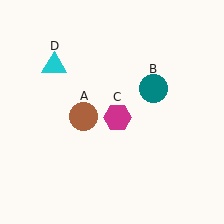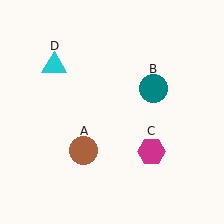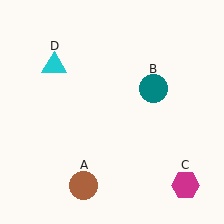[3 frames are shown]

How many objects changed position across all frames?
2 objects changed position: brown circle (object A), magenta hexagon (object C).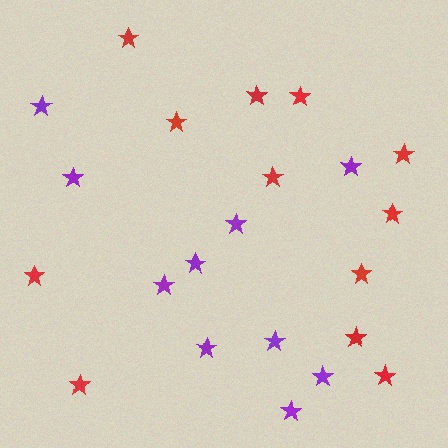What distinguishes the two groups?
There are 2 groups: one group of purple stars (10) and one group of red stars (12).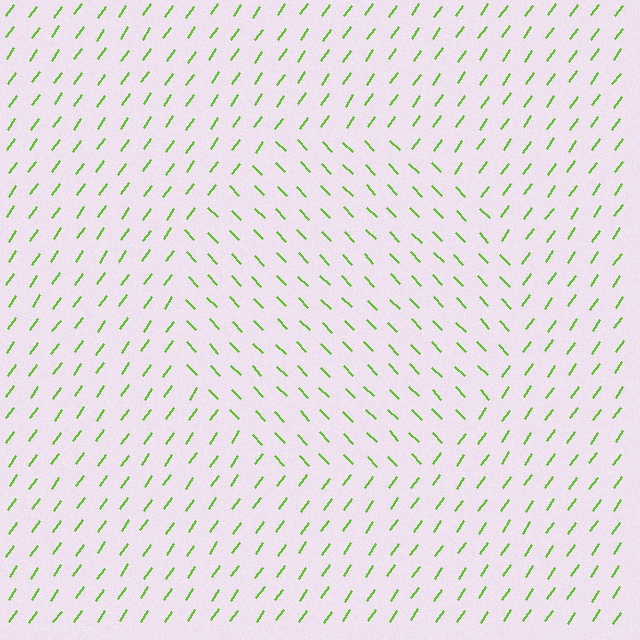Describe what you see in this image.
The image is filled with small lime line segments. A circle region in the image has lines oriented differently from the surrounding lines, creating a visible texture boundary.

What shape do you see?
I see a circle.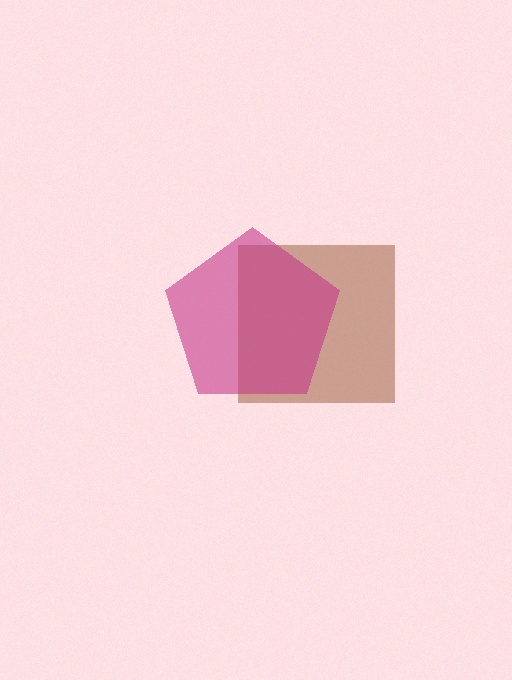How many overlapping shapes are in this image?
There are 2 overlapping shapes in the image.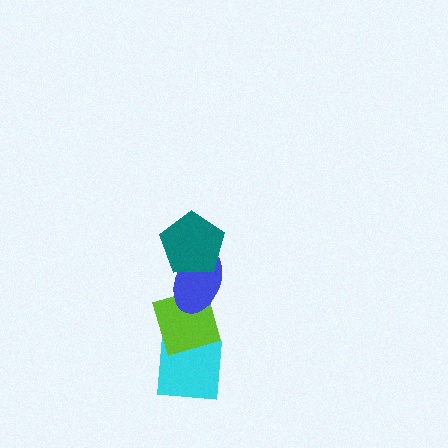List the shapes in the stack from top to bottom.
From top to bottom: the teal pentagon, the blue ellipse, the lime diamond, the cyan square.